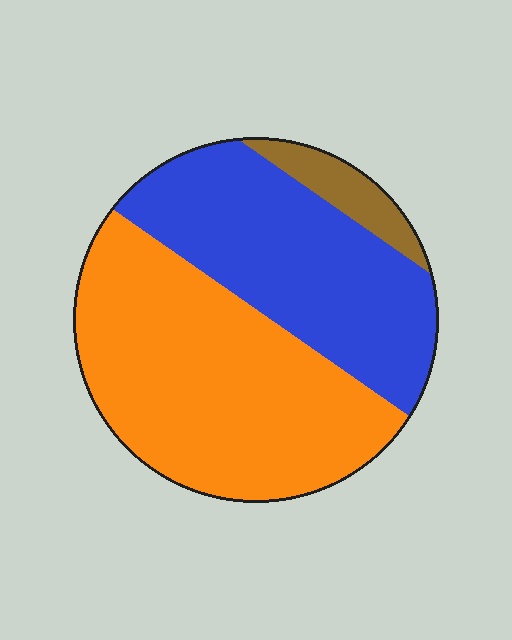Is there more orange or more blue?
Orange.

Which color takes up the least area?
Brown, at roughly 5%.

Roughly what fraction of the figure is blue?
Blue takes up between a third and a half of the figure.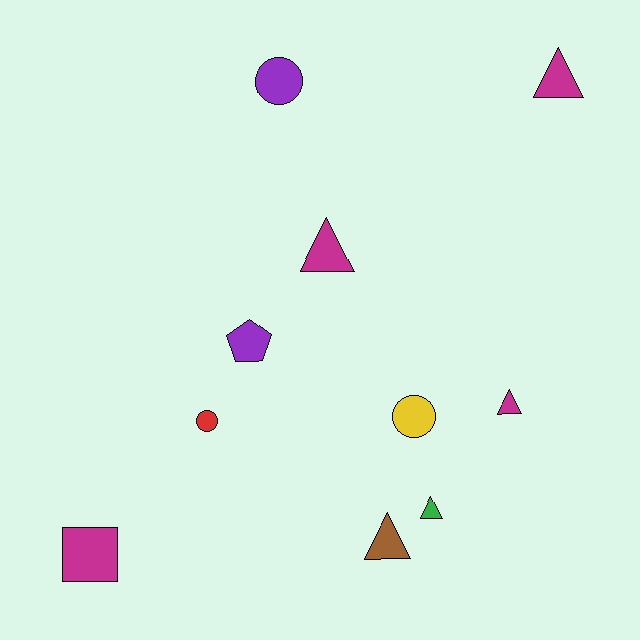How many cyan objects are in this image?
There are no cyan objects.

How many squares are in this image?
There is 1 square.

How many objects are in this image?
There are 10 objects.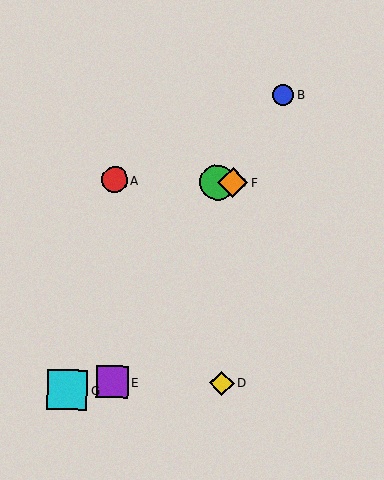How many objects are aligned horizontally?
3 objects (A, C, F) are aligned horizontally.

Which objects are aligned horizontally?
Objects A, C, F are aligned horizontally.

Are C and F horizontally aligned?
Yes, both are at y≈182.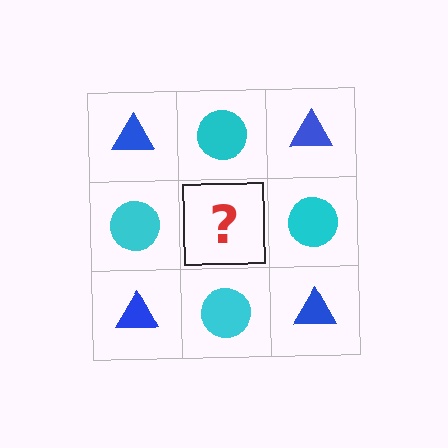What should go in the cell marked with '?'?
The missing cell should contain a blue triangle.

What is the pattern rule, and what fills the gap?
The rule is that it alternates blue triangle and cyan circle in a checkerboard pattern. The gap should be filled with a blue triangle.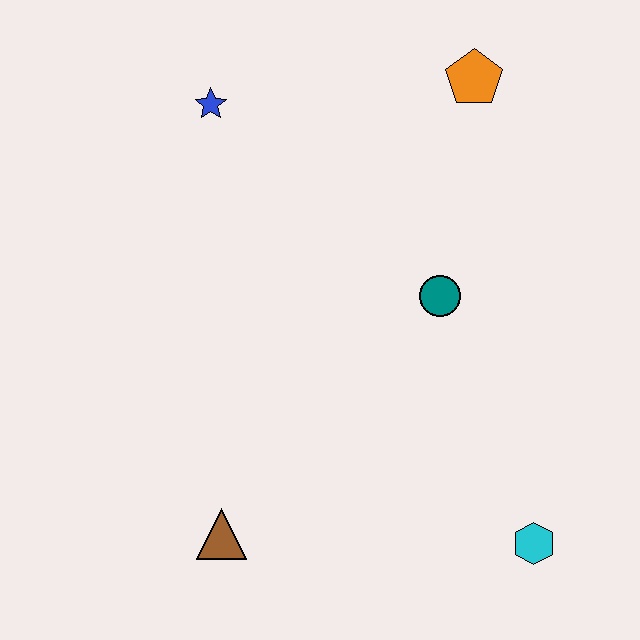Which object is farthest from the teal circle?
The brown triangle is farthest from the teal circle.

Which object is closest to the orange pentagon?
The teal circle is closest to the orange pentagon.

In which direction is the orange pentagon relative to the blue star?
The orange pentagon is to the right of the blue star.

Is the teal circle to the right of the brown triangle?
Yes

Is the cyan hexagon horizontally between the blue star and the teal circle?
No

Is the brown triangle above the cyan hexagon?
Yes